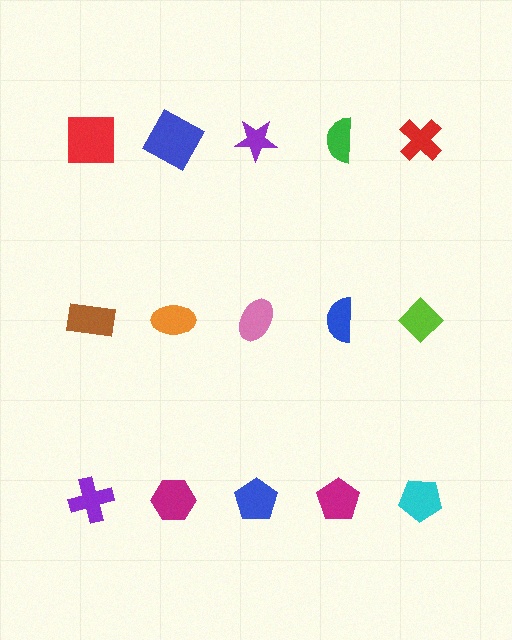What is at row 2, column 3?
A pink ellipse.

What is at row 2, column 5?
A lime diamond.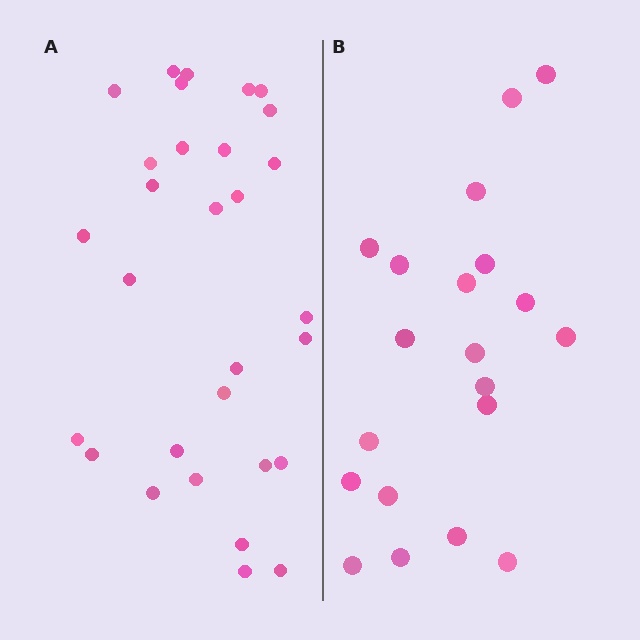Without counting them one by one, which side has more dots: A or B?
Region A (the left region) has more dots.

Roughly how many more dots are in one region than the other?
Region A has roughly 10 or so more dots than region B.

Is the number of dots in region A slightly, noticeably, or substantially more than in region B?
Region A has substantially more. The ratio is roughly 1.5 to 1.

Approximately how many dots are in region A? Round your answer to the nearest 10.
About 30 dots.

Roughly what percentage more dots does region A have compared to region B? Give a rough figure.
About 50% more.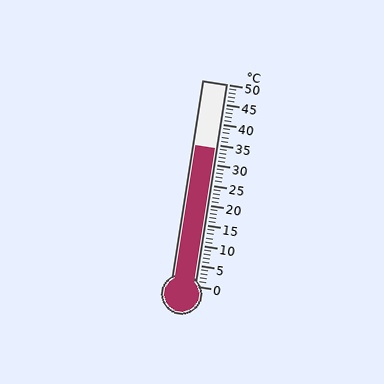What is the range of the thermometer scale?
The thermometer scale ranges from 0°C to 50°C.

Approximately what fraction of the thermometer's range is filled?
The thermometer is filled to approximately 70% of its range.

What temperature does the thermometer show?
The thermometer shows approximately 34°C.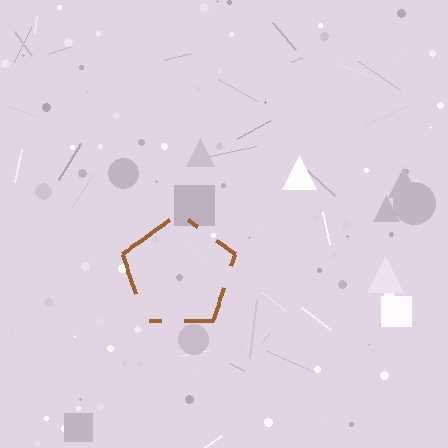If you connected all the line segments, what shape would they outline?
They would outline a pentagon.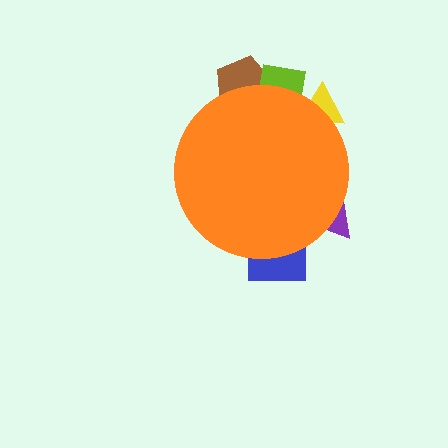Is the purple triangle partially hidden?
Yes, the purple triangle is partially hidden behind the orange circle.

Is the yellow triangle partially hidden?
Yes, the yellow triangle is partially hidden behind the orange circle.